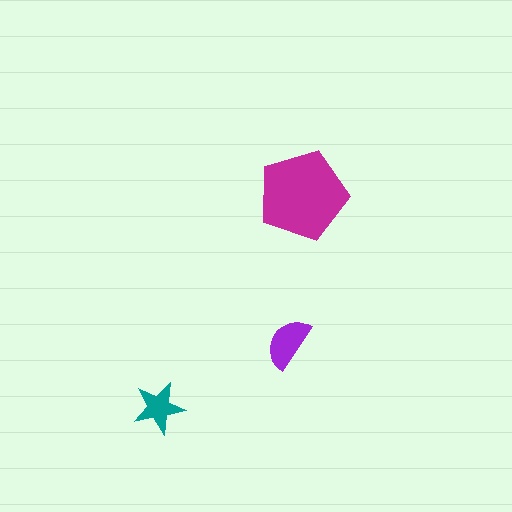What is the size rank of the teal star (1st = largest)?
3rd.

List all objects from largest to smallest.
The magenta pentagon, the purple semicircle, the teal star.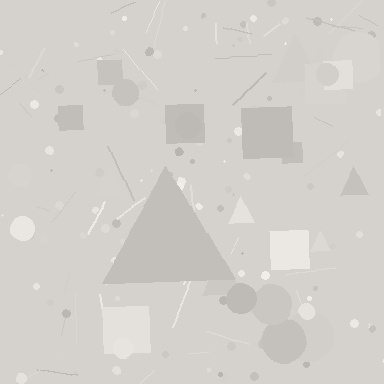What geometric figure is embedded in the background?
A triangle is embedded in the background.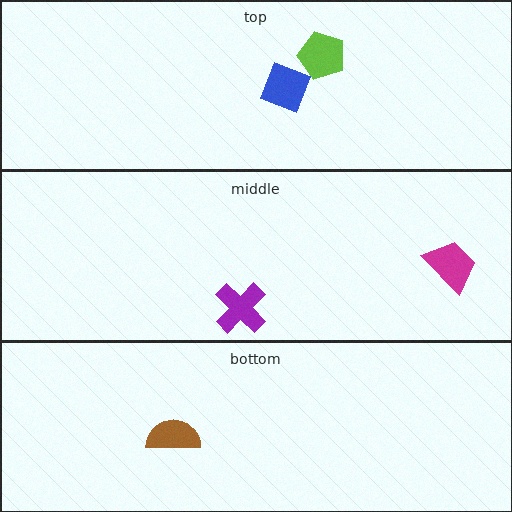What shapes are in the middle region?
The magenta trapezoid, the purple cross.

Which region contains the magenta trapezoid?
The middle region.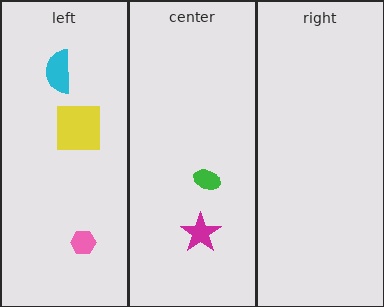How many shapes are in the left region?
3.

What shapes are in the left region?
The yellow square, the pink hexagon, the cyan semicircle.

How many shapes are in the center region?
2.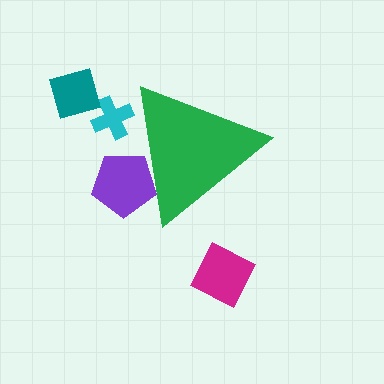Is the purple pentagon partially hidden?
Yes, the purple pentagon is partially hidden behind the green triangle.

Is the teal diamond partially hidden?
No, the teal diamond is fully visible.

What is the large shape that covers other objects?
A green triangle.